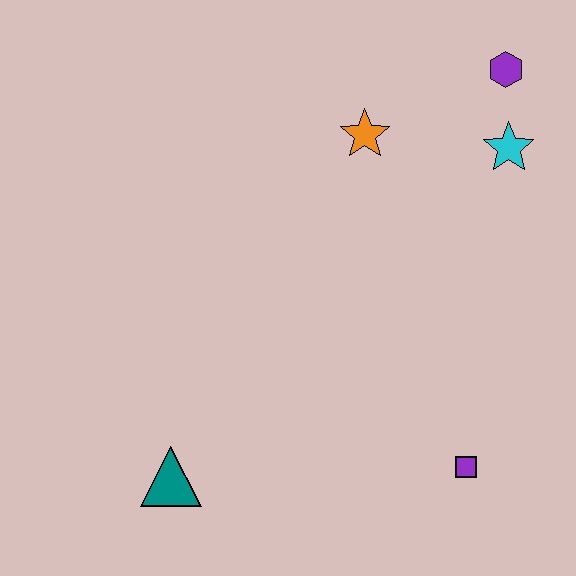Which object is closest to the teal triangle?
The purple square is closest to the teal triangle.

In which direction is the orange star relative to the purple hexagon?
The orange star is to the left of the purple hexagon.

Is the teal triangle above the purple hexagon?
No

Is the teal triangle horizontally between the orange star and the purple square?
No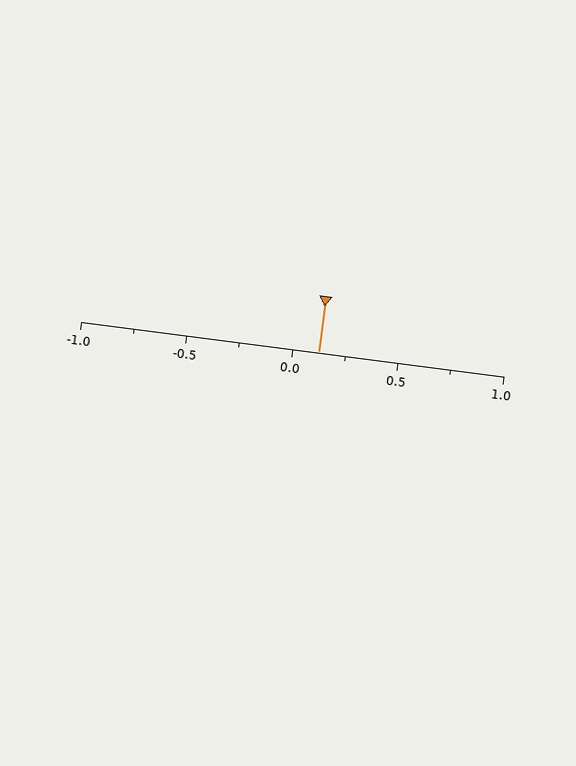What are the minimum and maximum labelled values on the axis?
The axis runs from -1.0 to 1.0.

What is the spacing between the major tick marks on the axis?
The major ticks are spaced 0.5 apart.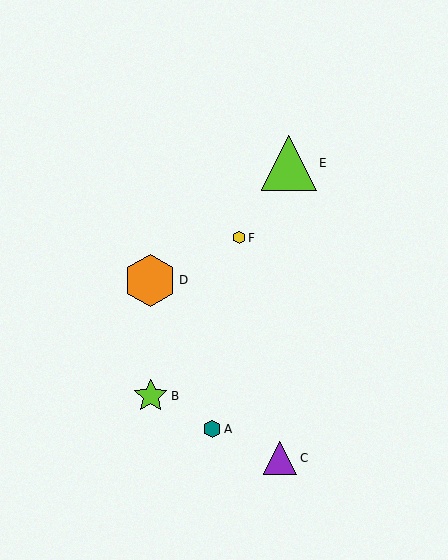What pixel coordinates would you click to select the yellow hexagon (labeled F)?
Click at (239, 238) to select the yellow hexagon F.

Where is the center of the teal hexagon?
The center of the teal hexagon is at (212, 429).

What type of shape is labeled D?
Shape D is an orange hexagon.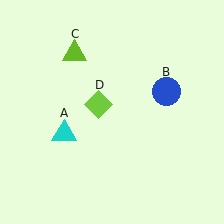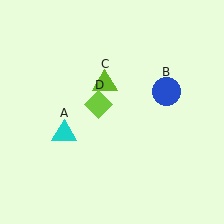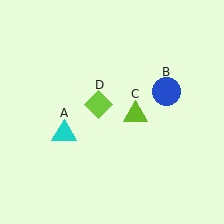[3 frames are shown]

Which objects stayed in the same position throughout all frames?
Cyan triangle (object A) and blue circle (object B) and lime diamond (object D) remained stationary.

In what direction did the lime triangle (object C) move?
The lime triangle (object C) moved down and to the right.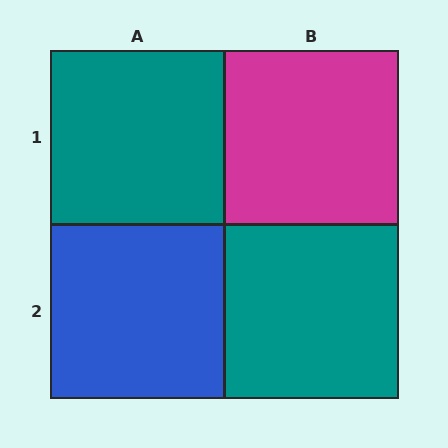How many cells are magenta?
1 cell is magenta.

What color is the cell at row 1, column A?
Teal.